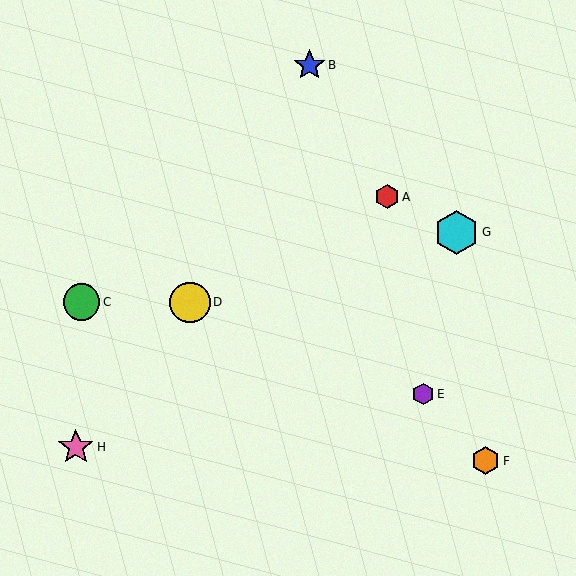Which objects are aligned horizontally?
Objects C, D are aligned horizontally.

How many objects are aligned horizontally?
2 objects (C, D) are aligned horizontally.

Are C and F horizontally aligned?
No, C is at y≈302 and F is at y≈461.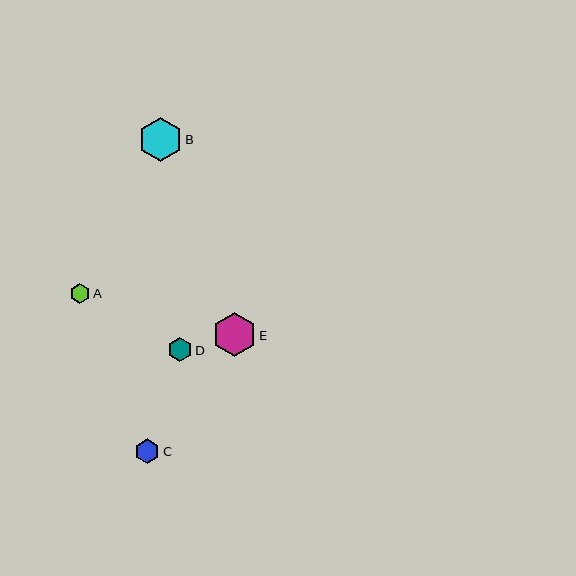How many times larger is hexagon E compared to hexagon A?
Hexagon E is approximately 2.2 times the size of hexagon A.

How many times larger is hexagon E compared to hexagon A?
Hexagon E is approximately 2.2 times the size of hexagon A.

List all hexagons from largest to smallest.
From largest to smallest: E, B, C, D, A.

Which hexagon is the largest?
Hexagon E is the largest with a size of approximately 44 pixels.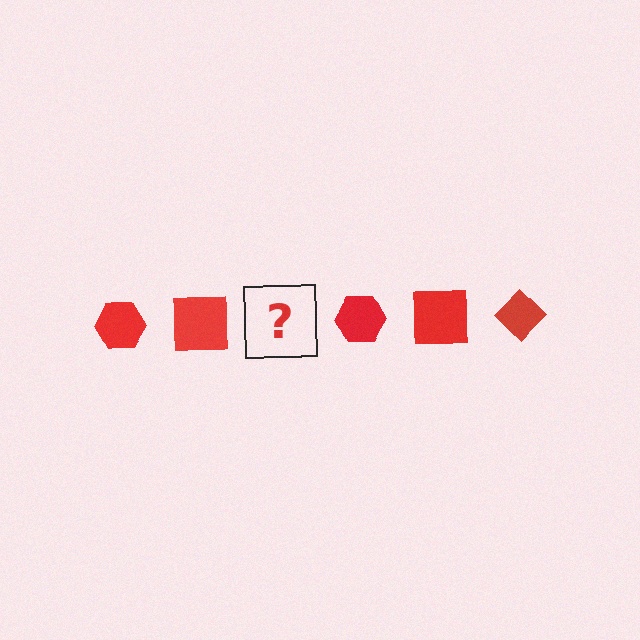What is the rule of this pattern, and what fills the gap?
The rule is that the pattern cycles through hexagon, square, diamond shapes in red. The gap should be filled with a red diamond.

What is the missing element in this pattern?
The missing element is a red diamond.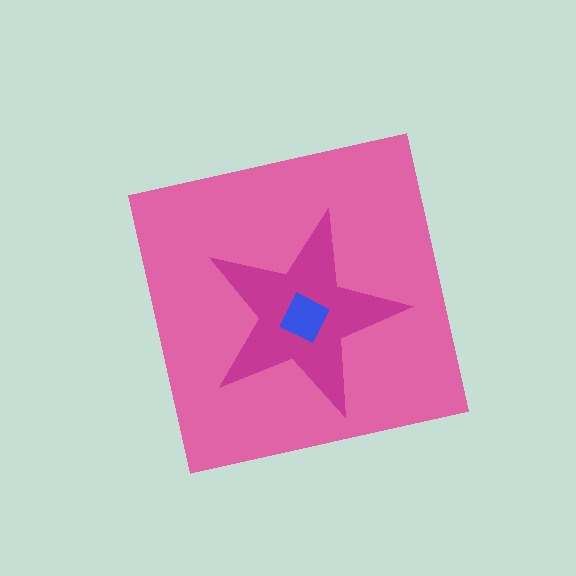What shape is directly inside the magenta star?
The blue square.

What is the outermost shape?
The pink square.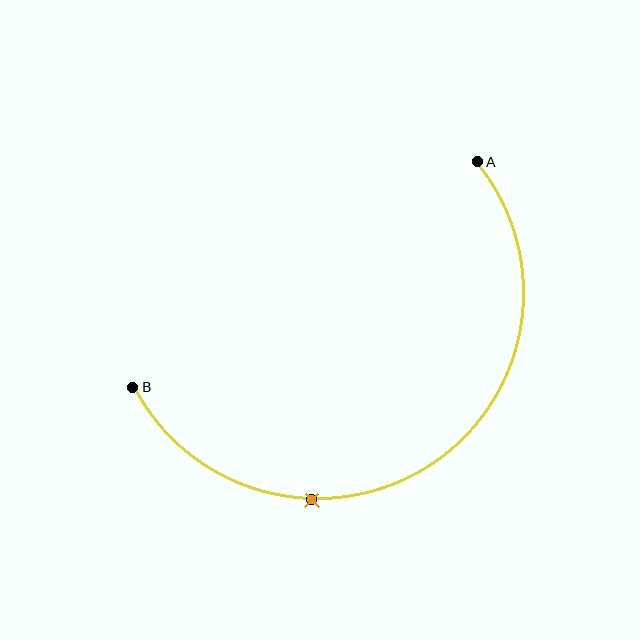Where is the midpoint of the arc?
The arc midpoint is the point on the curve farthest from the straight line joining A and B. It sits below that line.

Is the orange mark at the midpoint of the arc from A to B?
No. The orange mark lies on the arc but is closer to endpoint B. The arc midpoint would be at the point on the curve equidistant along the arc from both A and B.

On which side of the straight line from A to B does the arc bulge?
The arc bulges below the straight line connecting A and B.